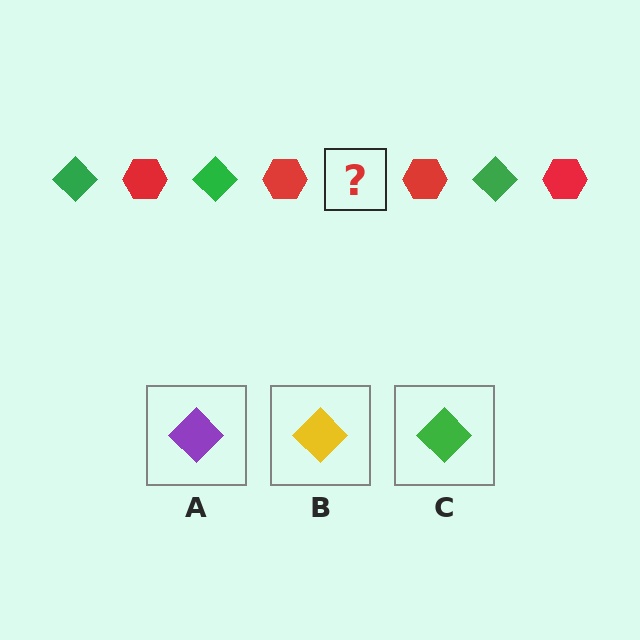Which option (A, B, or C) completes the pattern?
C.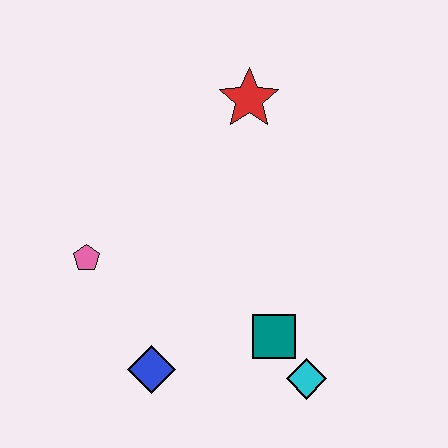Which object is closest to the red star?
The pink pentagon is closest to the red star.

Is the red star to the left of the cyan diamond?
Yes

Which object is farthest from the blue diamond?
The red star is farthest from the blue diamond.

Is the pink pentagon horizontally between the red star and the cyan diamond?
No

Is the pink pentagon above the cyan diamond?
Yes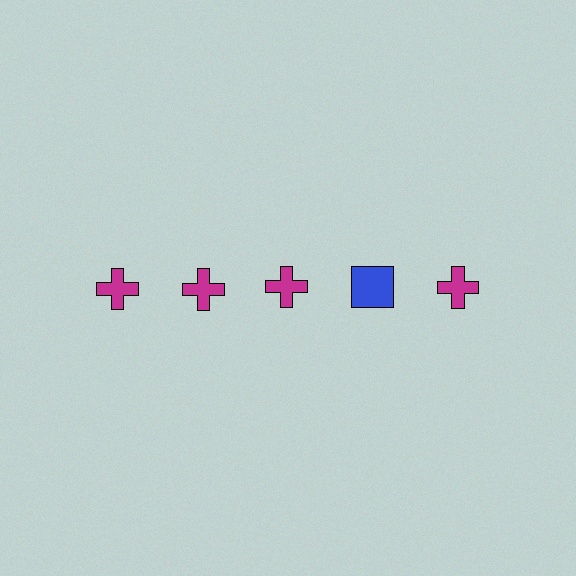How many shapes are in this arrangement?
There are 5 shapes arranged in a grid pattern.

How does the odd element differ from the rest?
It differs in both color (blue instead of magenta) and shape (square instead of cross).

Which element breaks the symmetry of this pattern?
The blue square in the top row, second from right column breaks the symmetry. All other shapes are magenta crosses.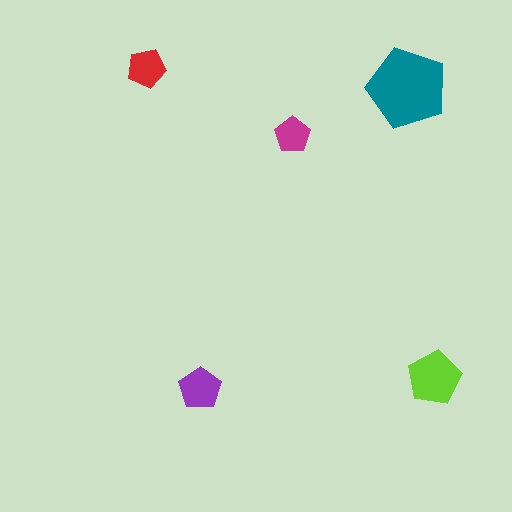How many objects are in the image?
There are 5 objects in the image.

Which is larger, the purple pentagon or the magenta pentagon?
The purple one.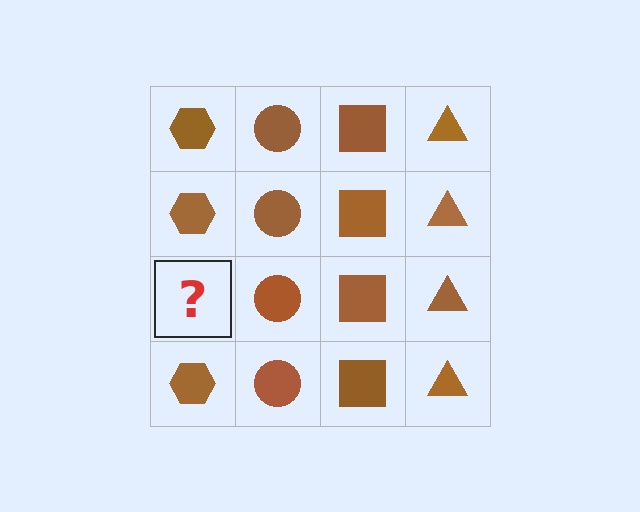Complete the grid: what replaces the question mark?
The question mark should be replaced with a brown hexagon.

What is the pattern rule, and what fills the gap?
The rule is that each column has a consistent shape. The gap should be filled with a brown hexagon.